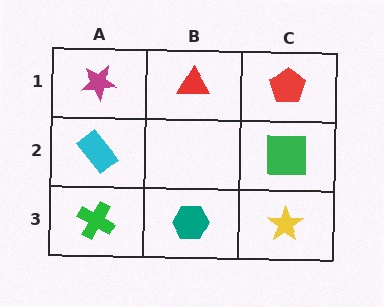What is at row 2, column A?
A cyan rectangle.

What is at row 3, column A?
A green cross.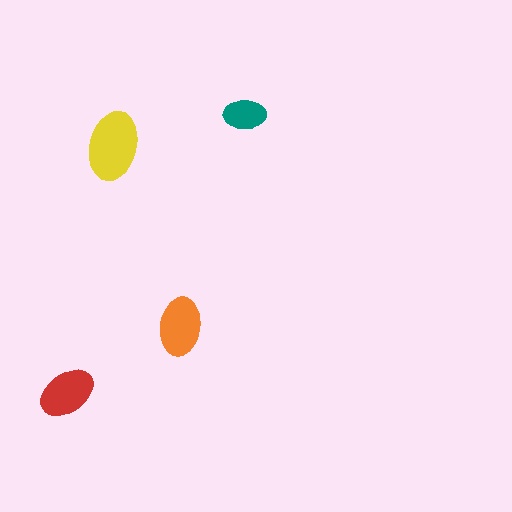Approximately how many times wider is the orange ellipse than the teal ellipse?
About 1.5 times wider.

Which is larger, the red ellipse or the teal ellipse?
The red one.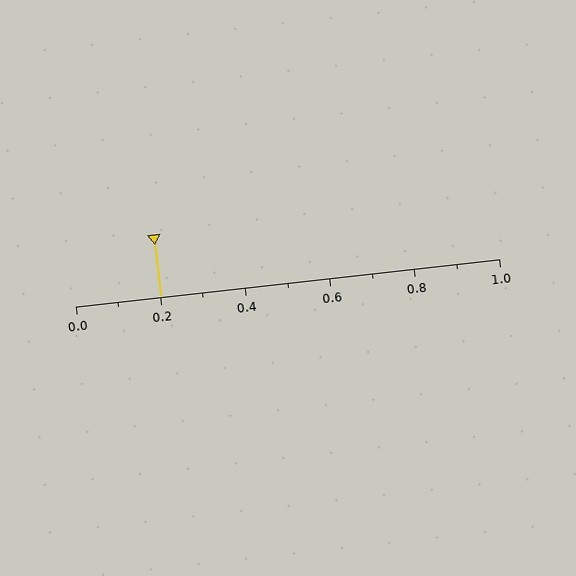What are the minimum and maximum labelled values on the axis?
The axis runs from 0.0 to 1.0.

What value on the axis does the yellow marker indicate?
The marker indicates approximately 0.2.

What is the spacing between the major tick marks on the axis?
The major ticks are spaced 0.2 apart.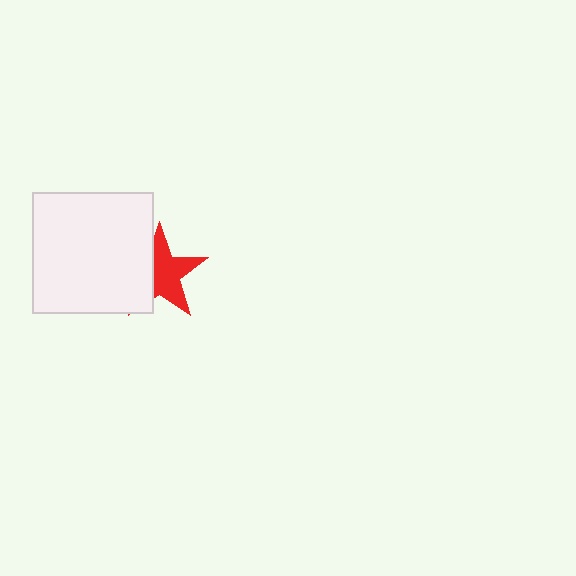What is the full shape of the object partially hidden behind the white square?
The partially hidden object is a red star.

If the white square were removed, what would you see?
You would see the complete red star.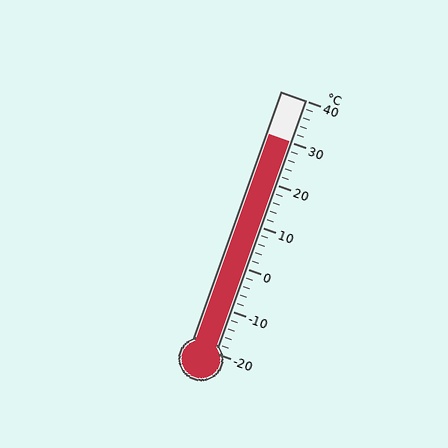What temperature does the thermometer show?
The thermometer shows approximately 30°C.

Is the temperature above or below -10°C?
The temperature is above -10°C.